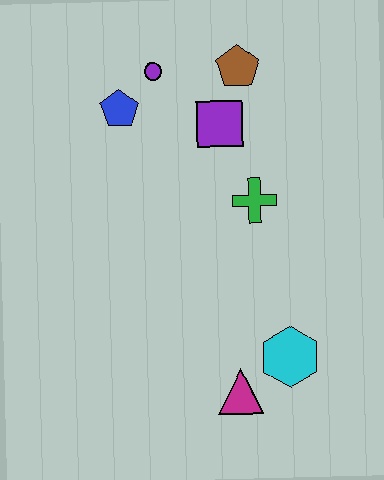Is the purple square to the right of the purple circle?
Yes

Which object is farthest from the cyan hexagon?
The purple circle is farthest from the cyan hexagon.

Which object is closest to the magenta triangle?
The cyan hexagon is closest to the magenta triangle.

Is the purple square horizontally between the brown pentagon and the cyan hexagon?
No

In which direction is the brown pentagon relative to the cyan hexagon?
The brown pentagon is above the cyan hexagon.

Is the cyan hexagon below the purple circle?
Yes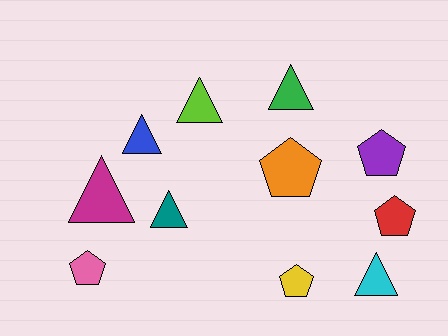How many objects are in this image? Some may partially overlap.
There are 11 objects.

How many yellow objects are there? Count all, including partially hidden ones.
There is 1 yellow object.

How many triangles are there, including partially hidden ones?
There are 6 triangles.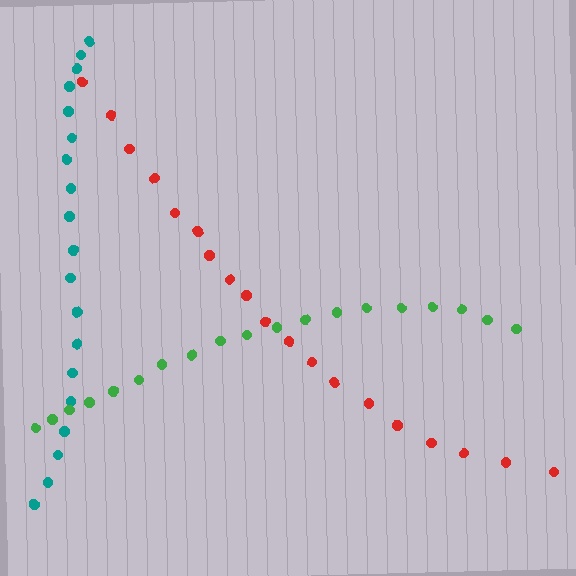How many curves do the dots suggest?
There are 3 distinct paths.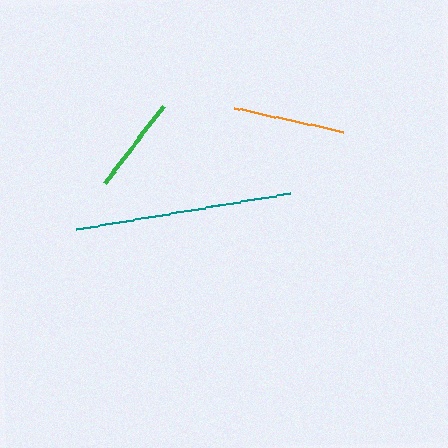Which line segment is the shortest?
The green line is the shortest at approximately 97 pixels.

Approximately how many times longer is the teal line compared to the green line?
The teal line is approximately 2.2 times the length of the green line.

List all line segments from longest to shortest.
From longest to shortest: teal, orange, green.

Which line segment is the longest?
The teal line is the longest at approximately 217 pixels.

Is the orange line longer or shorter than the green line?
The orange line is longer than the green line.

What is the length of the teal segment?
The teal segment is approximately 217 pixels long.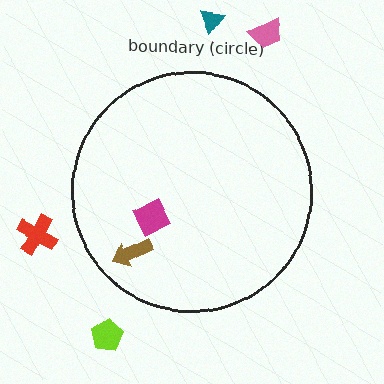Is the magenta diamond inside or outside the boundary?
Inside.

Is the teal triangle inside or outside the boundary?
Outside.